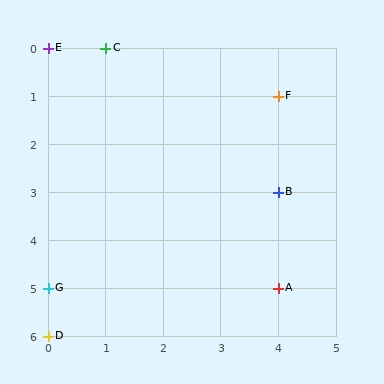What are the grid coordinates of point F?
Point F is at grid coordinates (4, 1).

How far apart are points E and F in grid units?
Points E and F are 4 columns and 1 row apart (about 4.1 grid units diagonally).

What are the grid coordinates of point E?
Point E is at grid coordinates (0, 0).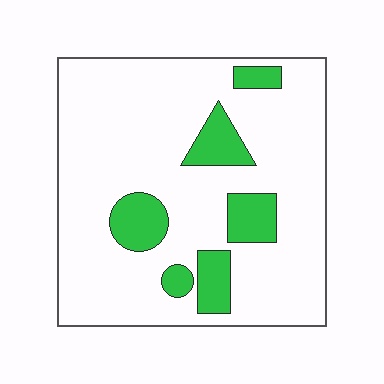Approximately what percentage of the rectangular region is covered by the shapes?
Approximately 15%.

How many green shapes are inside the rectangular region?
6.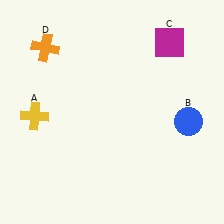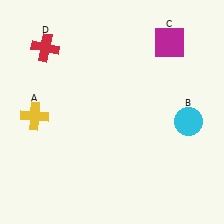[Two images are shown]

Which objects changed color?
B changed from blue to cyan. D changed from orange to red.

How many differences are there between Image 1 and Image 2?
There are 2 differences between the two images.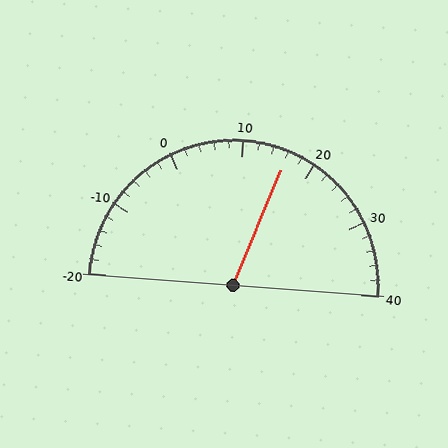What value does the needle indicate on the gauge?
The needle indicates approximately 16.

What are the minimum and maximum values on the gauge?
The gauge ranges from -20 to 40.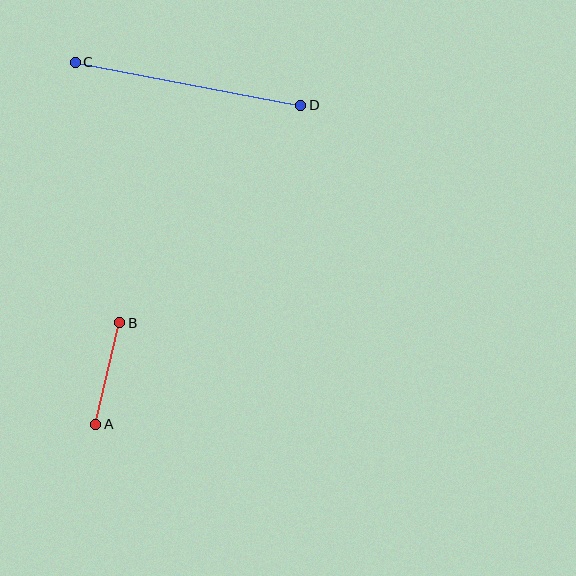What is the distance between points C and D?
The distance is approximately 229 pixels.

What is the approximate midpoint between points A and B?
The midpoint is at approximately (108, 373) pixels.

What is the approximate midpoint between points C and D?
The midpoint is at approximately (188, 84) pixels.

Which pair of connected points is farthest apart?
Points C and D are farthest apart.